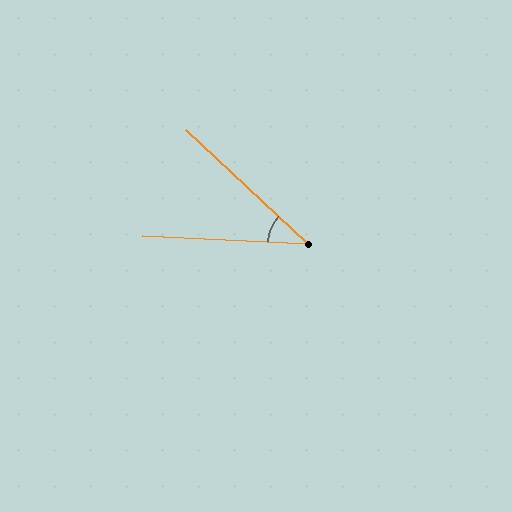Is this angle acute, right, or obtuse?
It is acute.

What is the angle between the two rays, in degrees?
Approximately 40 degrees.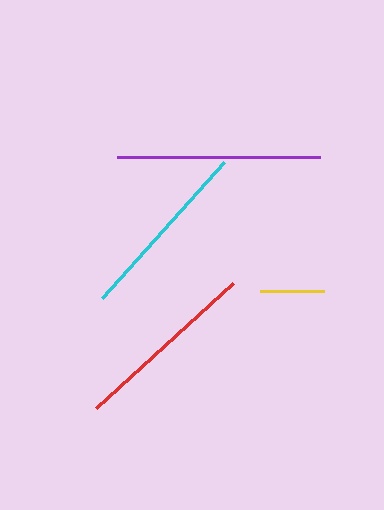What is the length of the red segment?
The red segment is approximately 185 pixels long.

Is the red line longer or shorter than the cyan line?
The red line is longer than the cyan line.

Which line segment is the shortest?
The yellow line is the shortest at approximately 64 pixels.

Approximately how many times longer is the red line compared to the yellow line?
The red line is approximately 2.9 times the length of the yellow line.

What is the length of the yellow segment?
The yellow segment is approximately 64 pixels long.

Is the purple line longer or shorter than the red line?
The purple line is longer than the red line.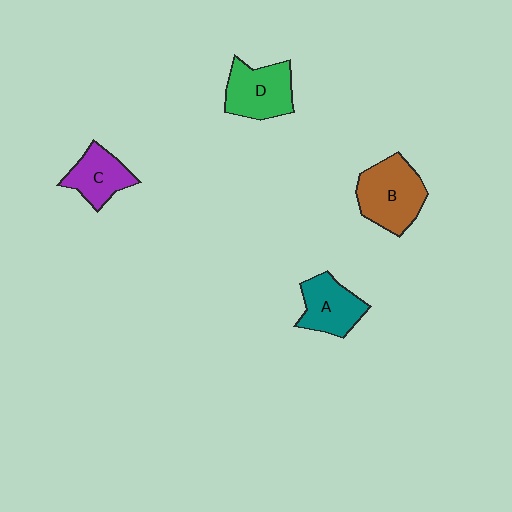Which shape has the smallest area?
Shape C (purple).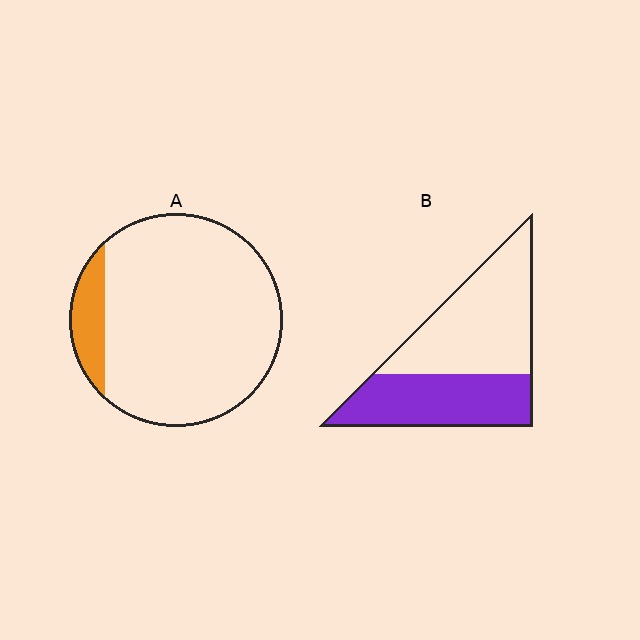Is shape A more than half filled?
No.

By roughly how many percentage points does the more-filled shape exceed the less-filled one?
By roughly 30 percentage points (B over A).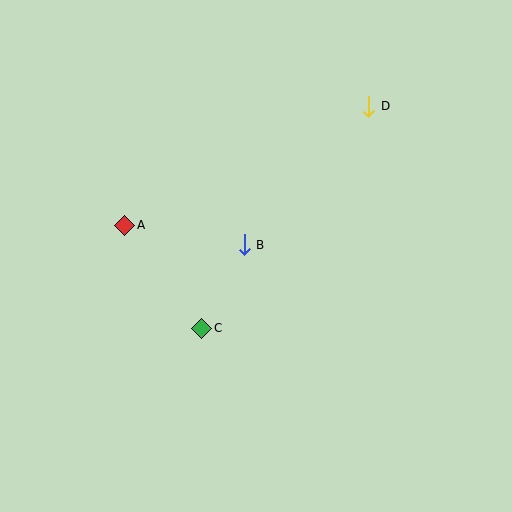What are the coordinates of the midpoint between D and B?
The midpoint between D and B is at (307, 175).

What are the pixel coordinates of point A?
Point A is at (125, 225).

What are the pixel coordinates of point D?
Point D is at (369, 106).